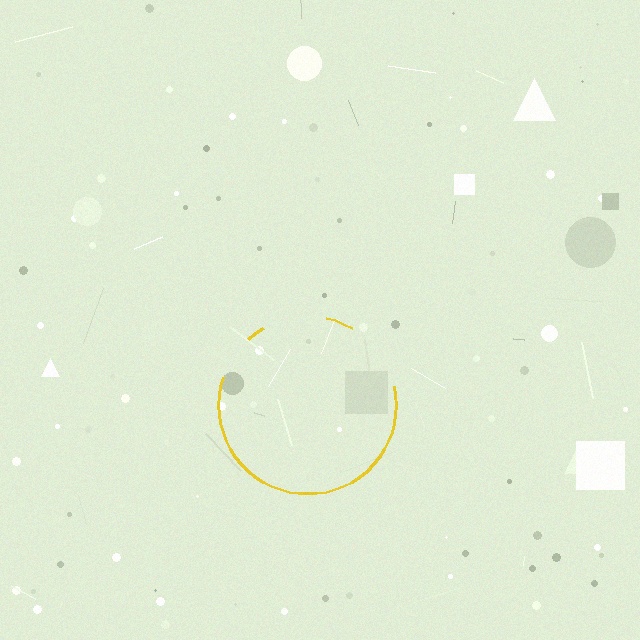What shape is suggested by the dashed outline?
The dashed outline suggests a circle.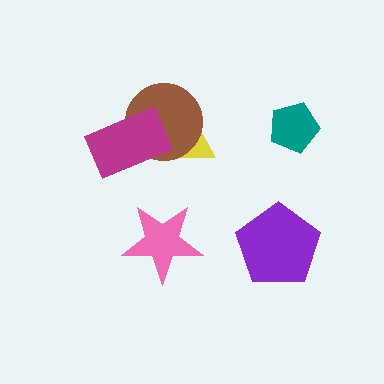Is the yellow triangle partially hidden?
Yes, it is partially covered by another shape.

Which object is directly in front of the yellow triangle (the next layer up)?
The brown circle is directly in front of the yellow triangle.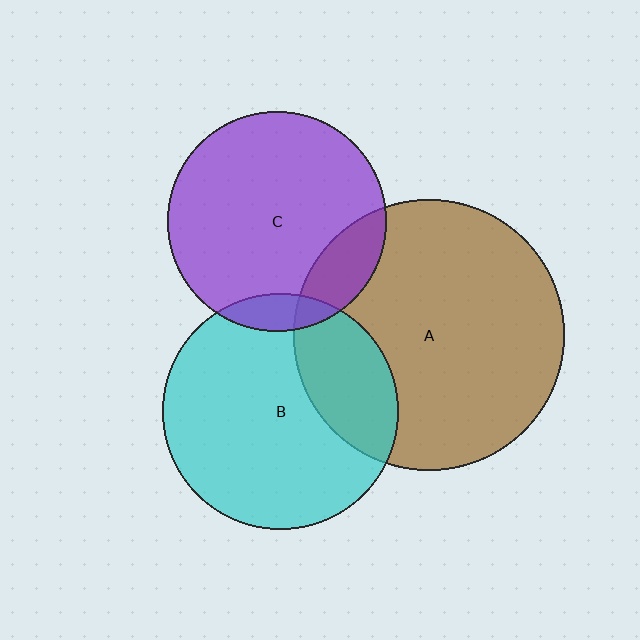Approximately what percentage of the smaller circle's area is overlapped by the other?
Approximately 25%.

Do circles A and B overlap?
Yes.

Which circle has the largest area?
Circle A (brown).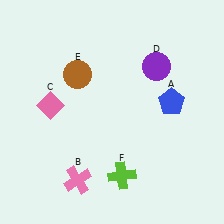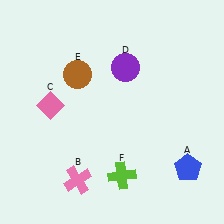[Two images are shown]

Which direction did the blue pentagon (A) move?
The blue pentagon (A) moved down.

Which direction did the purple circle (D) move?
The purple circle (D) moved left.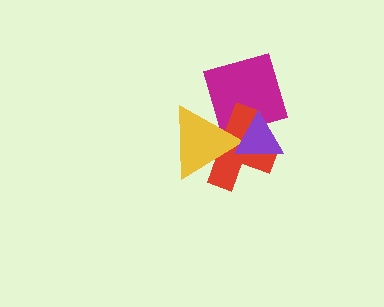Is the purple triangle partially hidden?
No, no other shape covers it.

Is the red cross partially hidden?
Yes, it is partially covered by another shape.